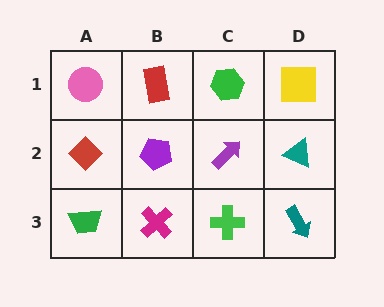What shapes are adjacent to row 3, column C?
A purple arrow (row 2, column C), a magenta cross (row 3, column B), a teal arrow (row 3, column D).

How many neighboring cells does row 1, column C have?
3.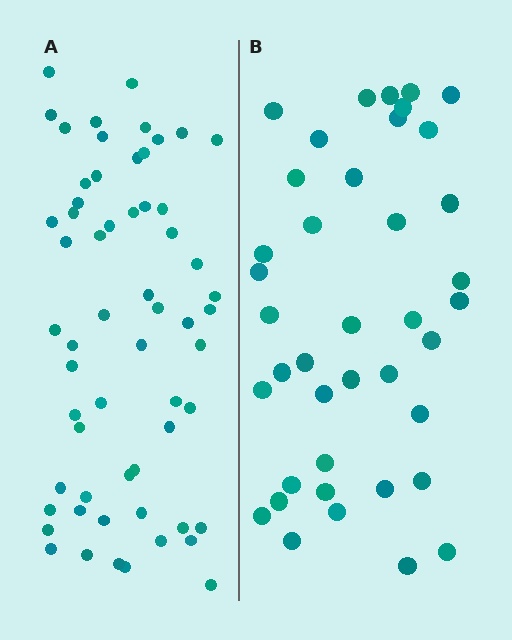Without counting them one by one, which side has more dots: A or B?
Region A (the left region) has more dots.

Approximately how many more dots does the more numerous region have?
Region A has approximately 20 more dots than region B.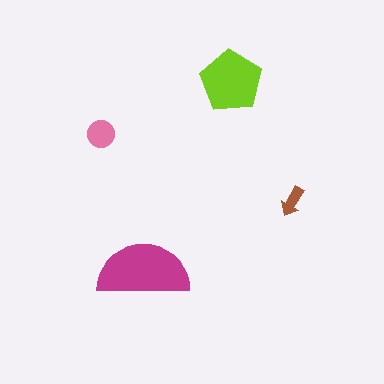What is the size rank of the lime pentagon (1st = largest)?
2nd.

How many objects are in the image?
There are 4 objects in the image.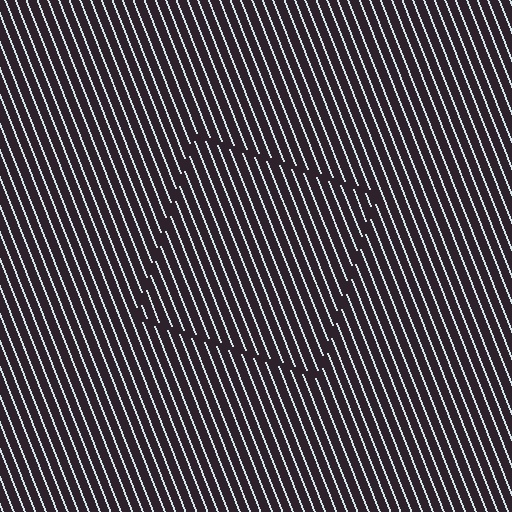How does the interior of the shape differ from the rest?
The interior of the shape contains the same grating, shifted by half a period — the contour is defined by the phase discontinuity where line-ends from the inner and outer gratings abut.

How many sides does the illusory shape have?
4 sides — the line-ends trace a square.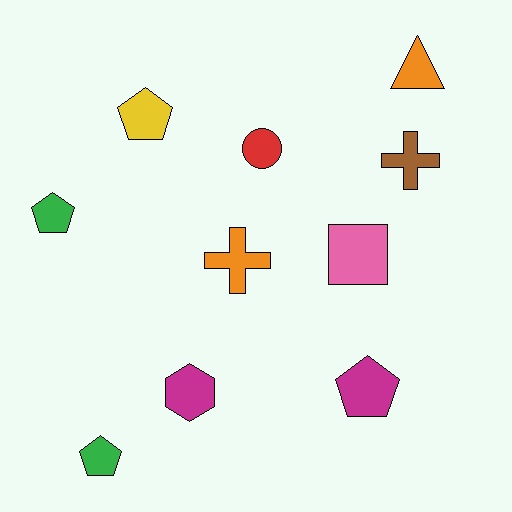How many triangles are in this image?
There is 1 triangle.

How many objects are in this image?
There are 10 objects.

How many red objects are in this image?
There is 1 red object.